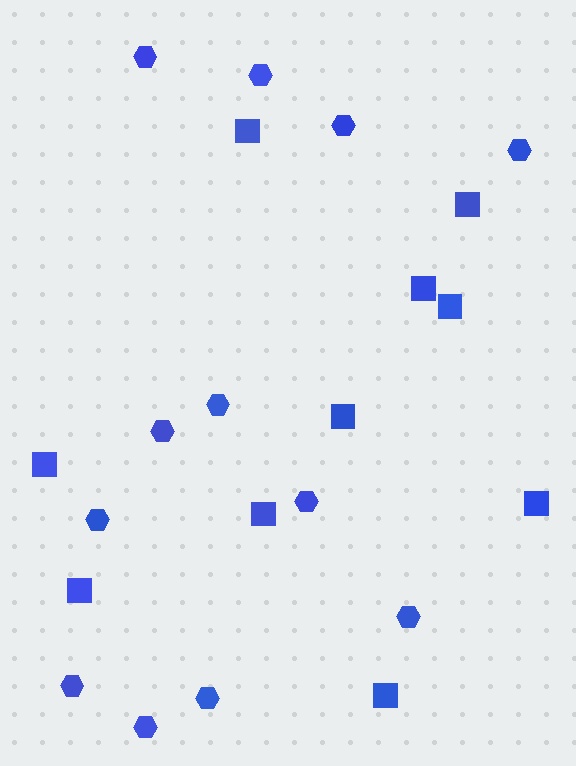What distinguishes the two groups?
There are 2 groups: one group of squares (10) and one group of hexagons (12).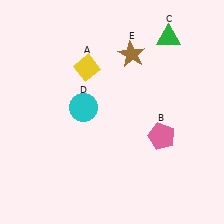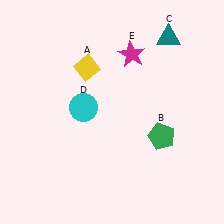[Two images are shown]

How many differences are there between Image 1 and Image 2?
There are 3 differences between the two images.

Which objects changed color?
B changed from pink to green. C changed from green to teal. E changed from brown to magenta.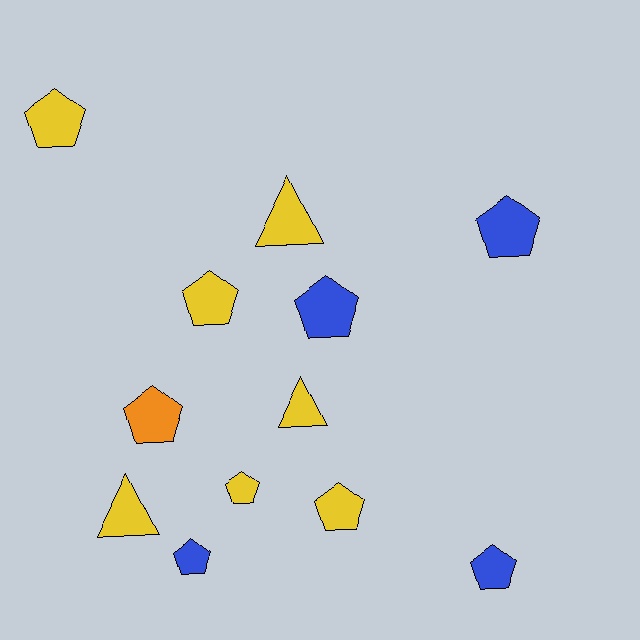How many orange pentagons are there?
There is 1 orange pentagon.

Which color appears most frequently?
Yellow, with 7 objects.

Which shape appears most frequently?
Pentagon, with 9 objects.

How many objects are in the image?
There are 12 objects.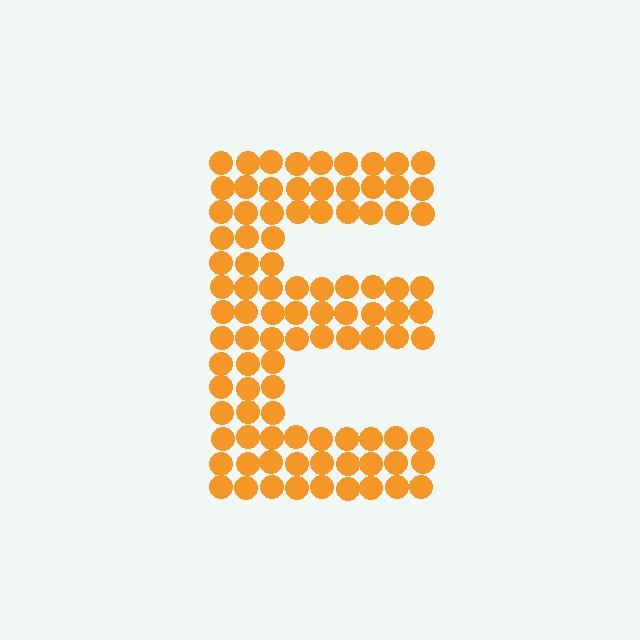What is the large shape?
The large shape is the letter E.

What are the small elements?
The small elements are circles.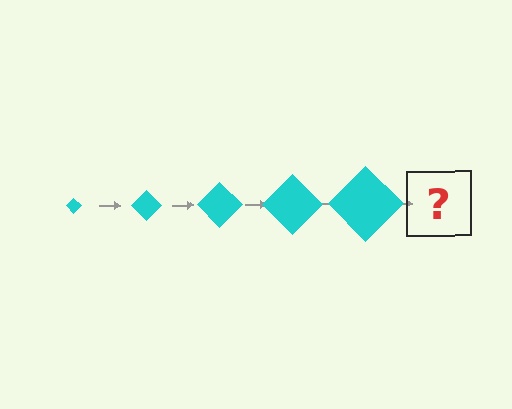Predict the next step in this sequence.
The next step is a cyan diamond, larger than the previous one.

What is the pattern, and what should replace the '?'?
The pattern is that the diamond gets progressively larger each step. The '?' should be a cyan diamond, larger than the previous one.